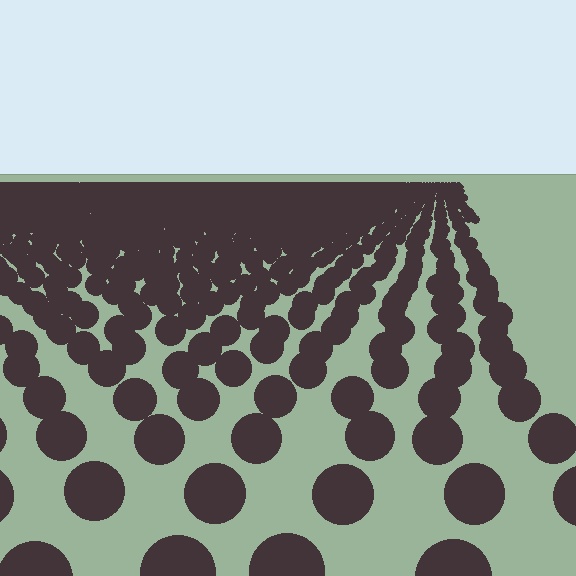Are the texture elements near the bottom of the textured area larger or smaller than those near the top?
Larger. Near the bottom, elements are closer to the viewer and appear at a bigger on-screen size.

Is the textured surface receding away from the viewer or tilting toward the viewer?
The surface is receding away from the viewer. Texture elements get smaller and denser toward the top.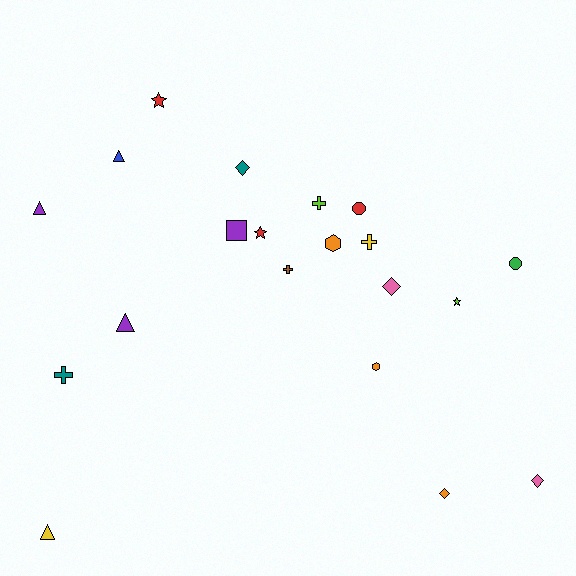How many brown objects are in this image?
There is 1 brown object.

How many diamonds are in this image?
There are 4 diamonds.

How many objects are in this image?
There are 20 objects.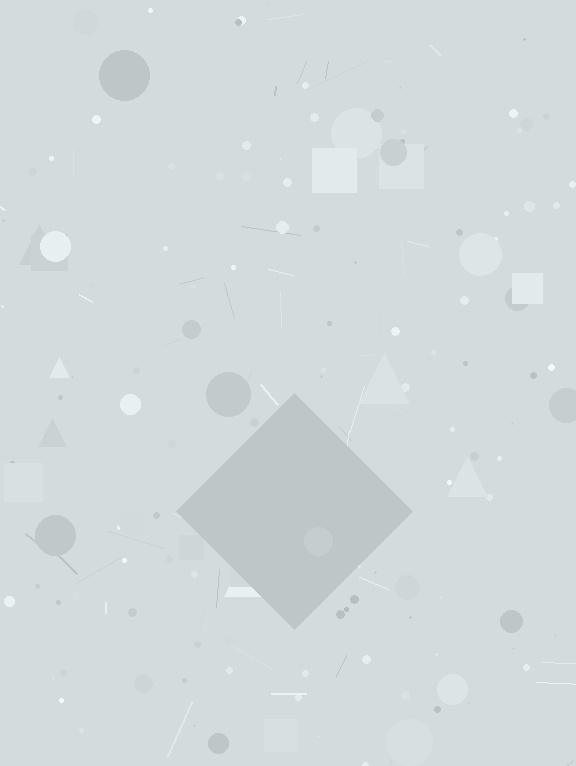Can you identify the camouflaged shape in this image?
The camouflaged shape is a diamond.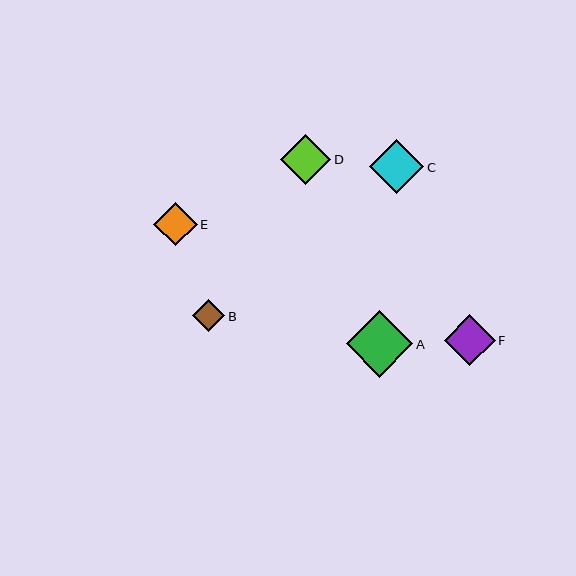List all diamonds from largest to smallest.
From largest to smallest: A, C, F, D, E, B.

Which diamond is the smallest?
Diamond B is the smallest with a size of approximately 32 pixels.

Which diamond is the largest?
Diamond A is the largest with a size of approximately 67 pixels.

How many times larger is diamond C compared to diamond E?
Diamond C is approximately 1.3 times the size of diamond E.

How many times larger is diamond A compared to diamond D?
Diamond A is approximately 1.3 times the size of diamond D.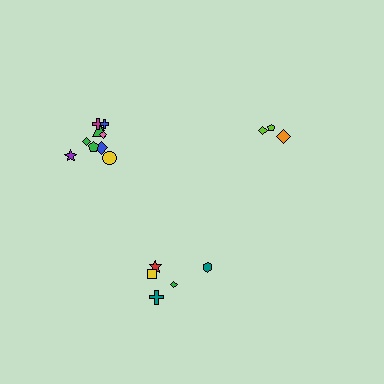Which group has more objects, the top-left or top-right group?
The top-left group.